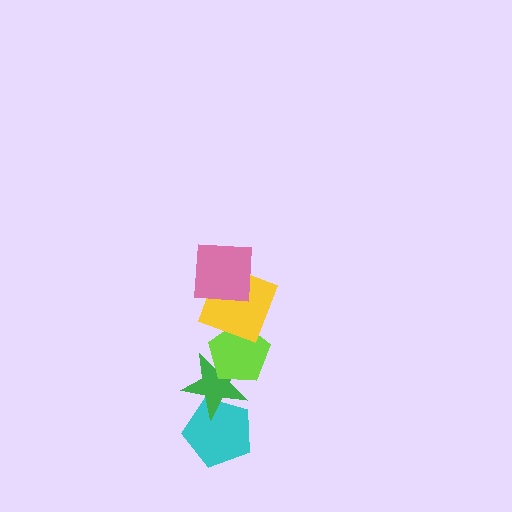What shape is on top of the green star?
The lime pentagon is on top of the green star.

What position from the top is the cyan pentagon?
The cyan pentagon is 5th from the top.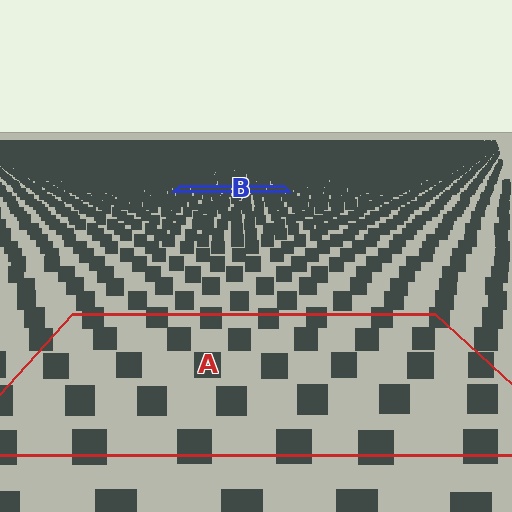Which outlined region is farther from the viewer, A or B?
Region B is farther from the viewer — the texture elements inside it appear smaller and more densely packed.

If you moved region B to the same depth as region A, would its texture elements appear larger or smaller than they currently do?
They would appear larger. At a closer depth, the same texture elements are projected at a bigger on-screen size.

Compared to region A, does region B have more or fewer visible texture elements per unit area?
Region B has more texture elements per unit area — they are packed more densely because it is farther away.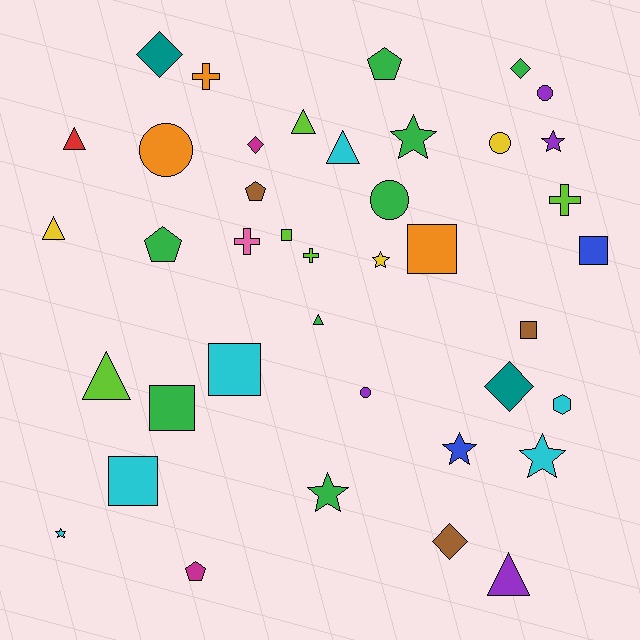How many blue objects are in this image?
There are 2 blue objects.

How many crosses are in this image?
There are 4 crosses.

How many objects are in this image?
There are 40 objects.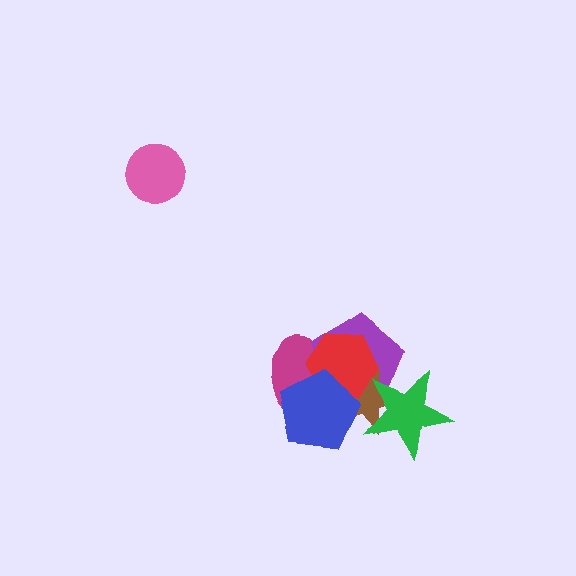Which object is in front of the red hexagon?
The blue pentagon is in front of the red hexagon.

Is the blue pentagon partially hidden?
No, no other shape covers it.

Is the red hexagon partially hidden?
Yes, it is partially covered by another shape.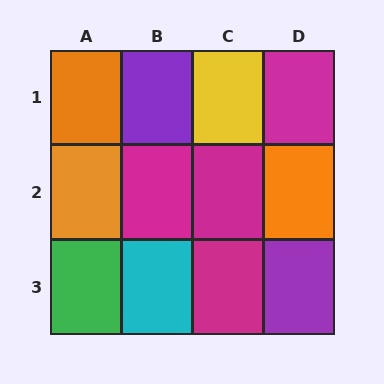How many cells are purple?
2 cells are purple.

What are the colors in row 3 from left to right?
Green, cyan, magenta, purple.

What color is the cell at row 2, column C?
Magenta.